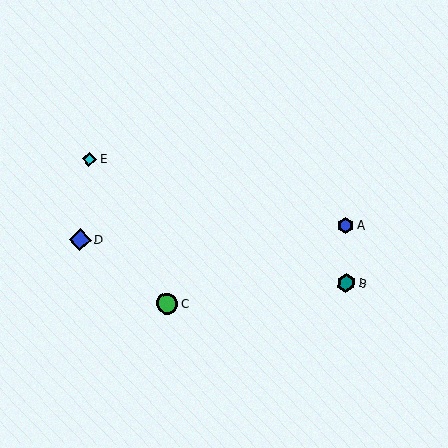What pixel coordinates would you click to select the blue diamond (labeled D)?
Click at (80, 240) to select the blue diamond D.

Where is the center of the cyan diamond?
The center of the cyan diamond is at (89, 159).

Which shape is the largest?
The blue diamond (labeled D) is the largest.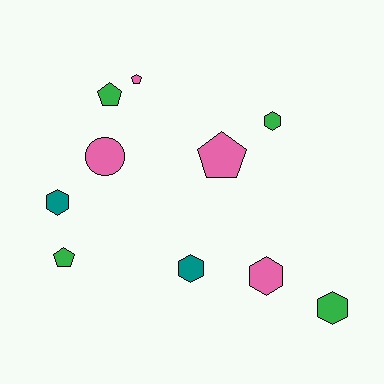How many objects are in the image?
There are 10 objects.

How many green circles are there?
There are no green circles.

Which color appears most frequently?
Green, with 4 objects.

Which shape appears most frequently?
Hexagon, with 5 objects.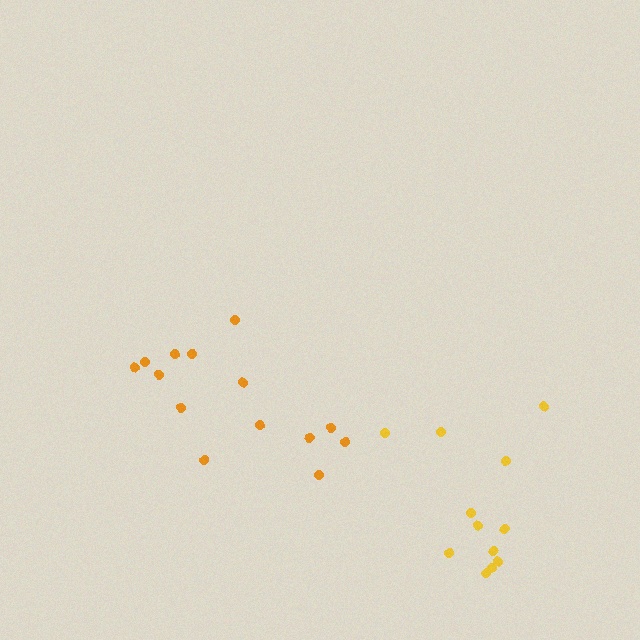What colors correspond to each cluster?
The clusters are colored: yellow, orange.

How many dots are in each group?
Group 1: 12 dots, Group 2: 14 dots (26 total).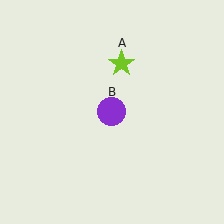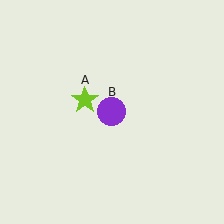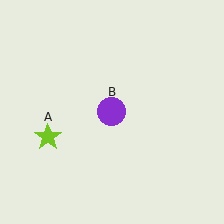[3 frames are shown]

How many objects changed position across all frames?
1 object changed position: lime star (object A).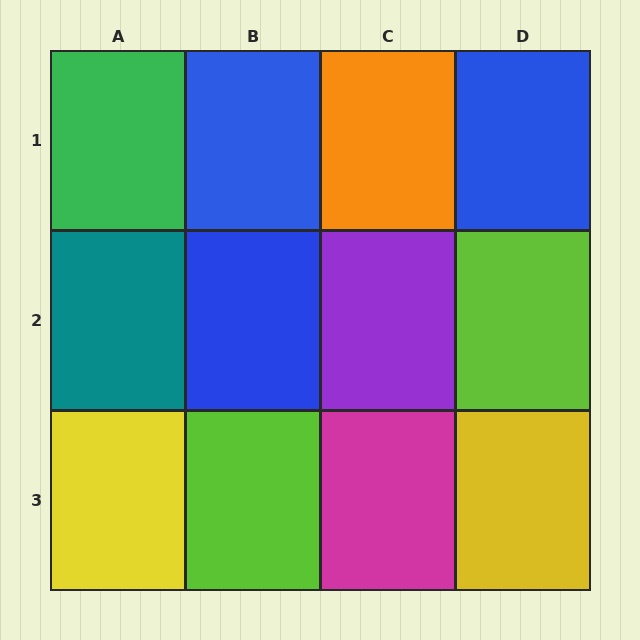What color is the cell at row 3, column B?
Lime.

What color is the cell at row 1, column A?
Green.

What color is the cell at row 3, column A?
Yellow.